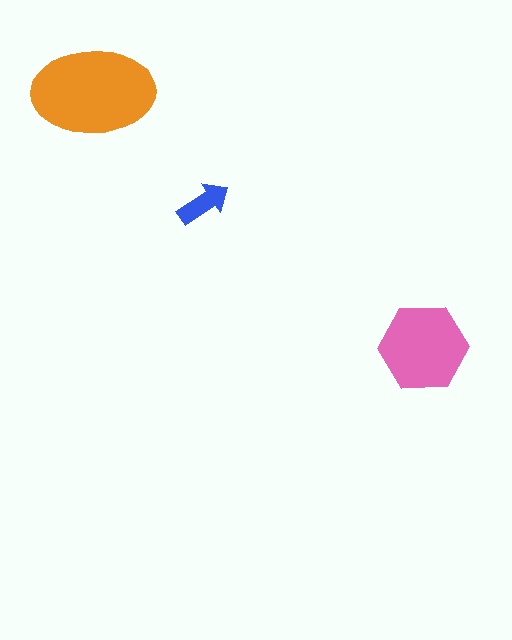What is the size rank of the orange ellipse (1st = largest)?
1st.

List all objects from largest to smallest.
The orange ellipse, the pink hexagon, the blue arrow.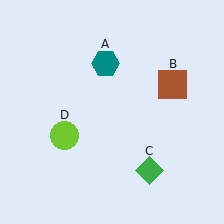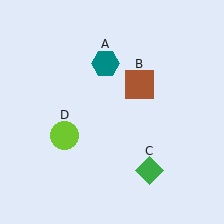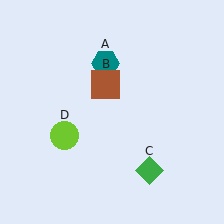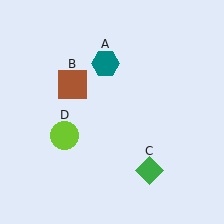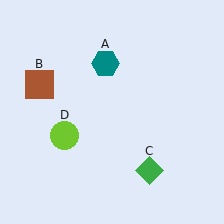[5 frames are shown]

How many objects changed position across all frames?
1 object changed position: brown square (object B).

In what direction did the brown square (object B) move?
The brown square (object B) moved left.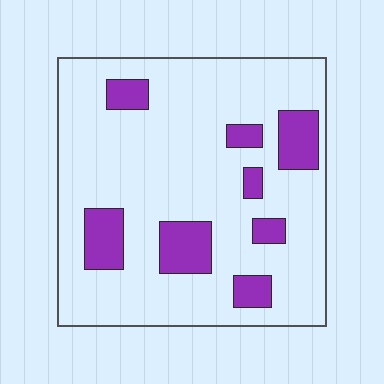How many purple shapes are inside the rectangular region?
8.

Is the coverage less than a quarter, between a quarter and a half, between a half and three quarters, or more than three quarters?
Less than a quarter.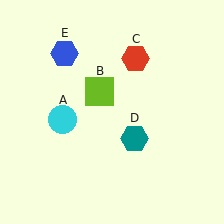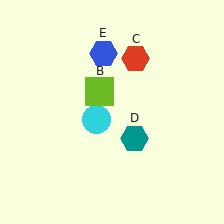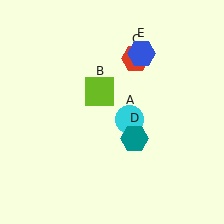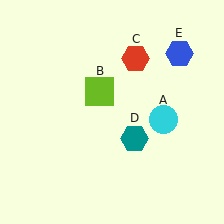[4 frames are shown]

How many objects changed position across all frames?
2 objects changed position: cyan circle (object A), blue hexagon (object E).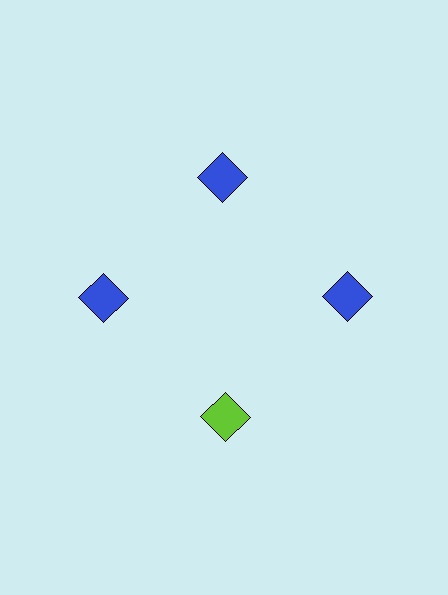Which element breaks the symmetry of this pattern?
The lime diamond at roughly the 6 o'clock position breaks the symmetry. All other shapes are blue diamonds.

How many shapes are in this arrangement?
There are 4 shapes arranged in a ring pattern.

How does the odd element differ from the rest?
It has a different color: lime instead of blue.